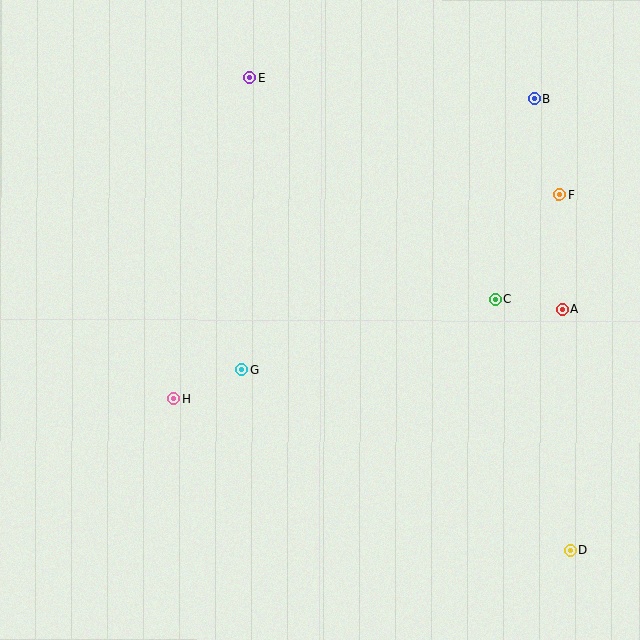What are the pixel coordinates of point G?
Point G is at (242, 369).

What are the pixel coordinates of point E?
Point E is at (250, 77).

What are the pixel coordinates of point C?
Point C is at (495, 299).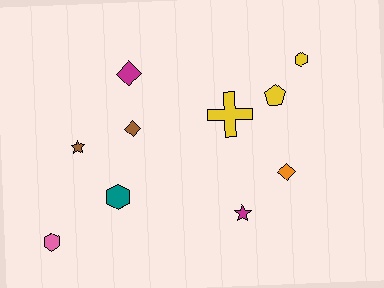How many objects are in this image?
There are 10 objects.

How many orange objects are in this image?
There is 1 orange object.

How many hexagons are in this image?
There are 3 hexagons.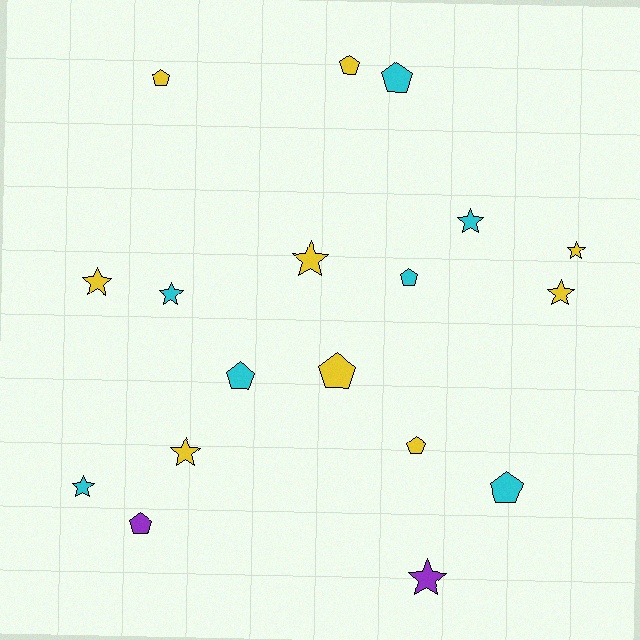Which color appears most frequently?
Yellow, with 9 objects.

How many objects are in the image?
There are 18 objects.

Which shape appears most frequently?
Pentagon, with 9 objects.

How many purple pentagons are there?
There is 1 purple pentagon.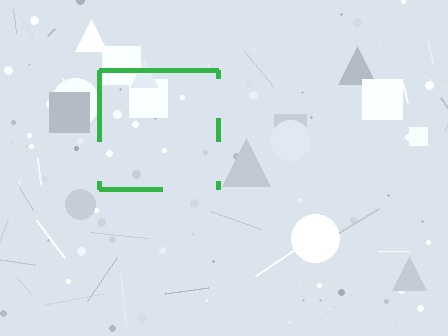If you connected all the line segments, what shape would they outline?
They would outline a square.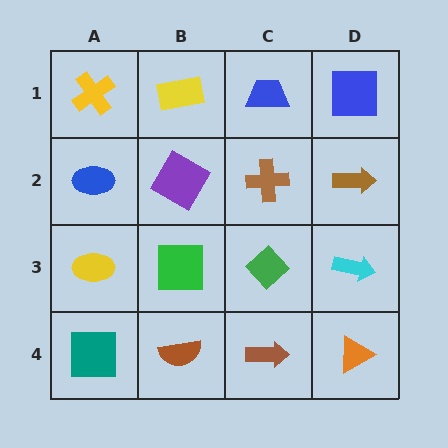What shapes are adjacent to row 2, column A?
A yellow cross (row 1, column A), a yellow ellipse (row 3, column A), a purple square (row 2, column B).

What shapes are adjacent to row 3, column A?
A blue ellipse (row 2, column A), a teal square (row 4, column A), a green square (row 3, column B).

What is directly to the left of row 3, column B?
A yellow ellipse.